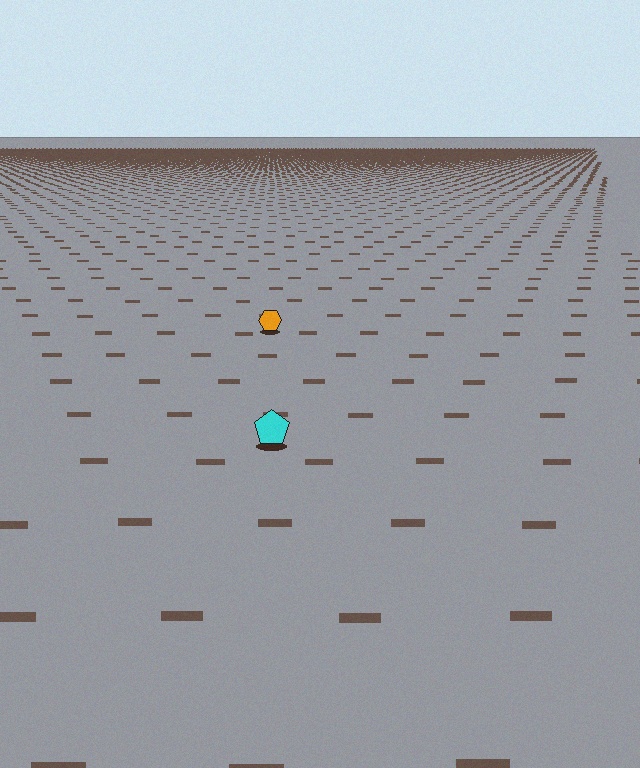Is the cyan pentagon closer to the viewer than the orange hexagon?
Yes. The cyan pentagon is closer — you can tell from the texture gradient: the ground texture is coarser near it.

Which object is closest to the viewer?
The cyan pentagon is closest. The texture marks near it are larger and more spread out.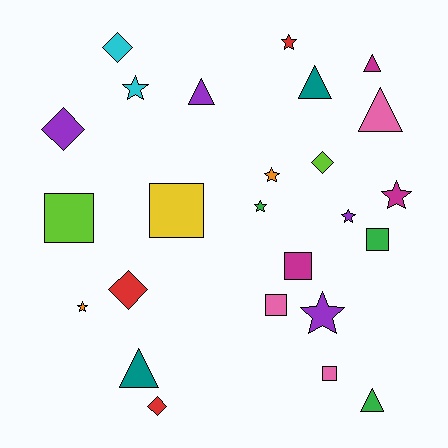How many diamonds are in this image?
There are 5 diamonds.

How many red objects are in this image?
There are 3 red objects.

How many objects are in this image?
There are 25 objects.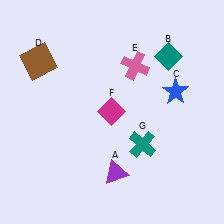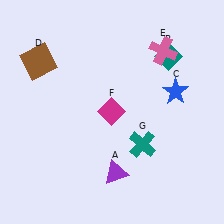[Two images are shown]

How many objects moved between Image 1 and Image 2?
1 object moved between the two images.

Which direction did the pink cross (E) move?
The pink cross (E) moved right.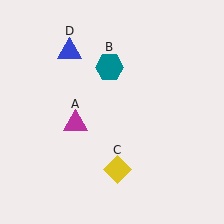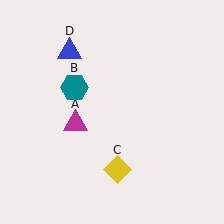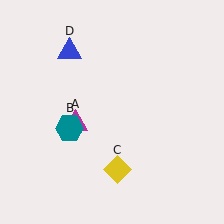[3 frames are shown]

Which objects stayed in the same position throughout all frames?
Magenta triangle (object A) and yellow diamond (object C) and blue triangle (object D) remained stationary.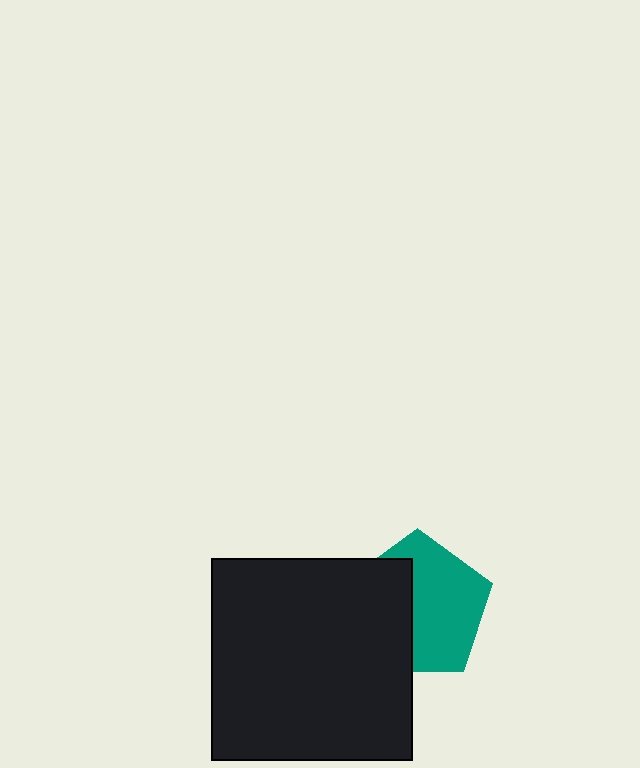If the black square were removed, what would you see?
You would see the complete teal pentagon.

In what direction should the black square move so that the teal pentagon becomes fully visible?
The black square should move left. That is the shortest direction to clear the overlap and leave the teal pentagon fully visible.